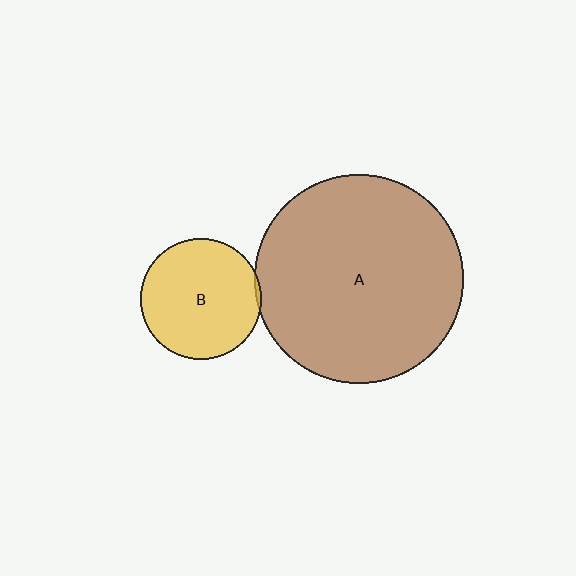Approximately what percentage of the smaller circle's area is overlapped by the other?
Approximately 5%.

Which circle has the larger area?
Circle A (brown).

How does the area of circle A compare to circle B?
Approximately 3.0 times.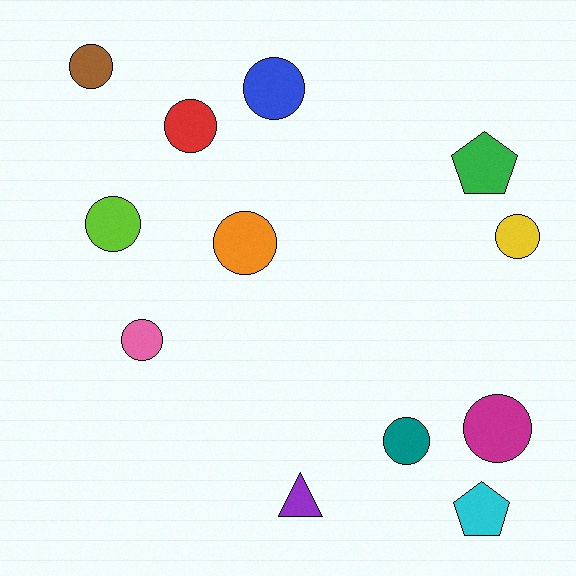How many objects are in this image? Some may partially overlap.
There are 12 objects.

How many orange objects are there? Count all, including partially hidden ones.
There is 1 orange object.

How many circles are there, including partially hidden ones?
There are 9 circles.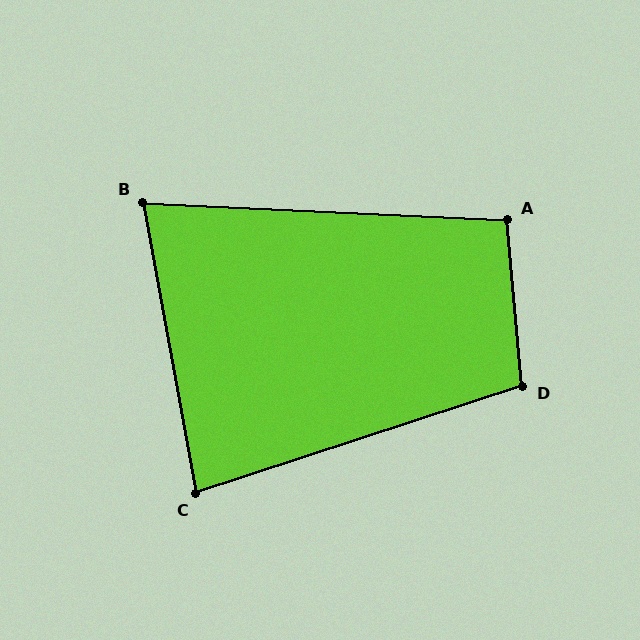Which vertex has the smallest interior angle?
B, at approximately 77 degrees.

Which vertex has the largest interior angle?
D, at approximately 103 degrees.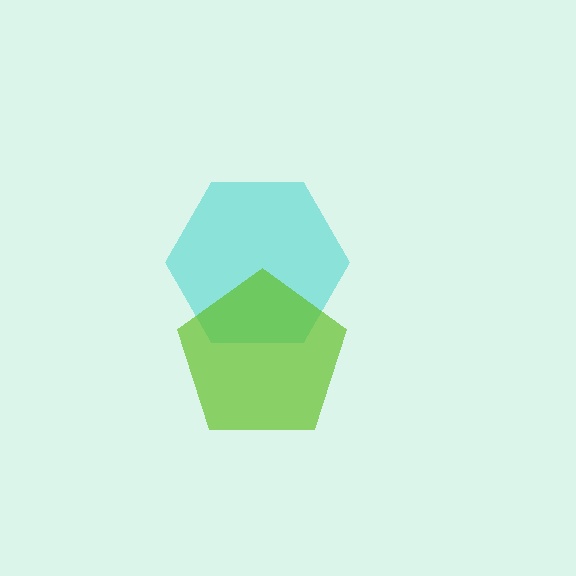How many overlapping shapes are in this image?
There are 2 overlapping shapes in the image.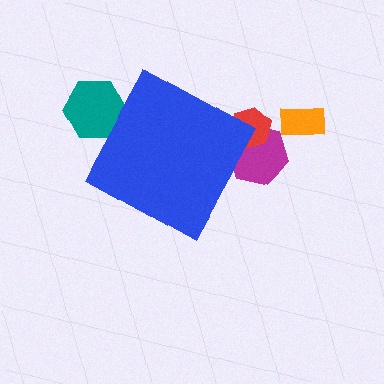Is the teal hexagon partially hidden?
Yes, the teal hexagon is partially hidden behind the blue diamond.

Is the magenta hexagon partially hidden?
Yes, the magenta hexagon is partially hidden behind the blue diamond.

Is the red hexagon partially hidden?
Yes, the red hexagon is partially hidden behind the blue diamond.